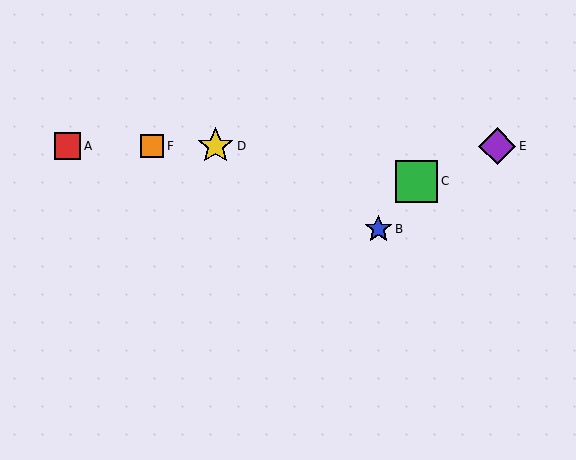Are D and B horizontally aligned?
No, D is at y≈146 and B is at y≈229.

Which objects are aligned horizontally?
Objects A, D, E, F are aligned horizontally.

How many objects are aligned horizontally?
4 objects (A, D, E, F) are aligned horizontally.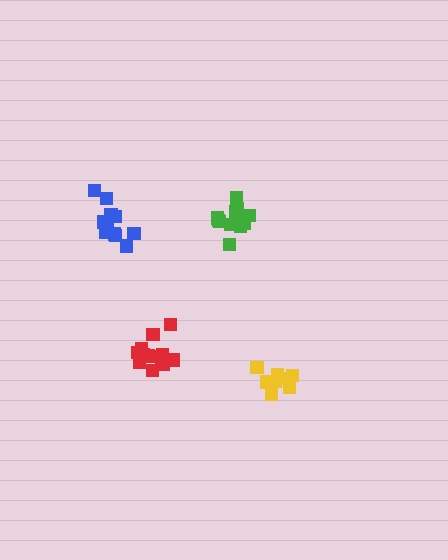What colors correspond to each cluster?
The clusters are colored: green, yellow, red, blue.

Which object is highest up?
The green cluster is topmost.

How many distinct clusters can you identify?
There are 4 distinct clusters.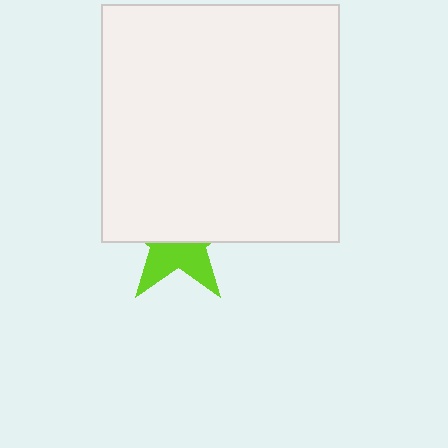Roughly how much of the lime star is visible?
A small part of it is visible (roughly 40%).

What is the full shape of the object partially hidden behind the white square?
The partially hidden object is a lime star.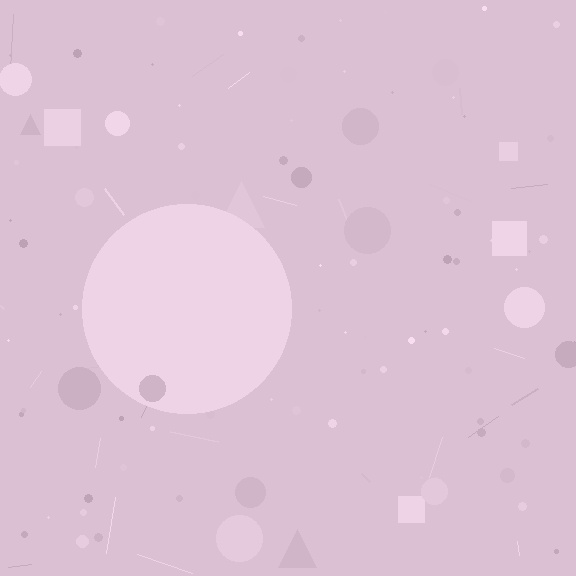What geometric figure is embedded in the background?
A circle is embedded in the background.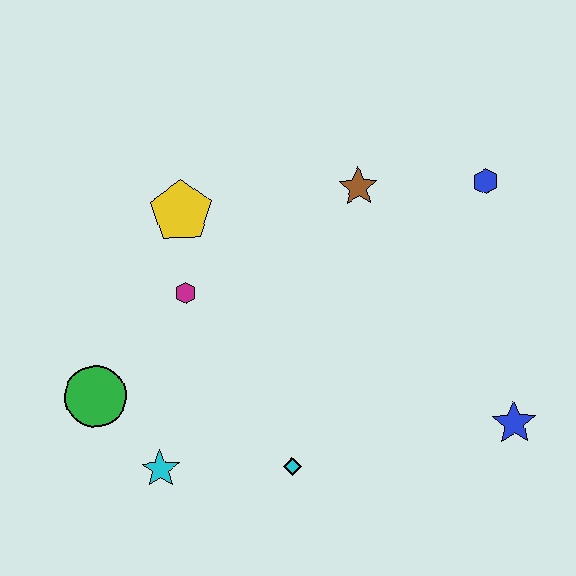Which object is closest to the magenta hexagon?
The yellow pentagon is closest to the magenta hexagon.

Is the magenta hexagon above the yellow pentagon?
No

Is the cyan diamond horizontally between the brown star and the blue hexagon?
No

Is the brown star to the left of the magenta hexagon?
No